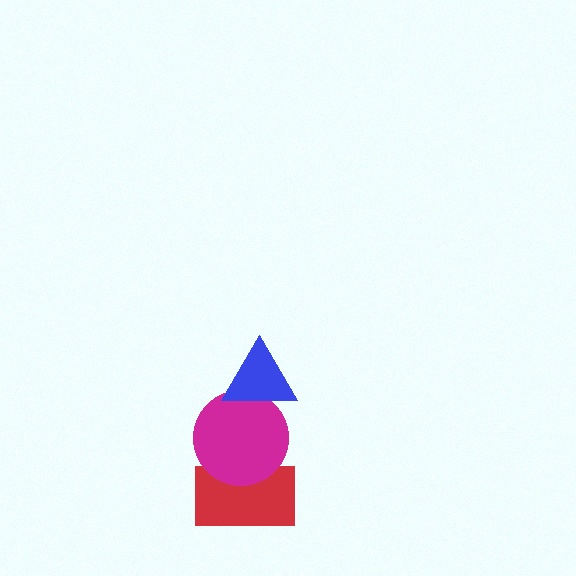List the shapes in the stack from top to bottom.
From top to bottom: the blue triangle, the magenta circle, the red rectangle.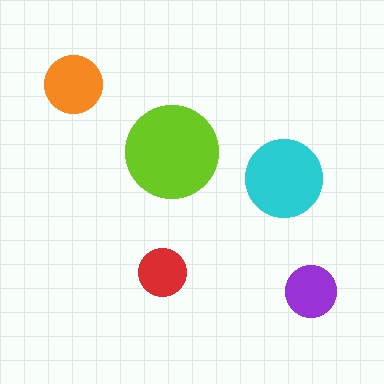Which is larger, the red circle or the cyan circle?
The cyan one.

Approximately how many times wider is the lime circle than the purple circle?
About 2 times wider.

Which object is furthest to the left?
The orange circle is leftmost.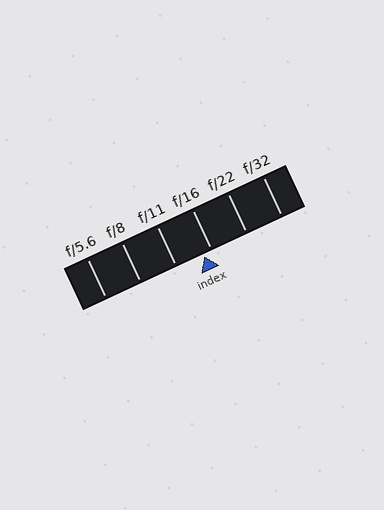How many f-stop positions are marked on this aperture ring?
There are 6 f-stop positions marked.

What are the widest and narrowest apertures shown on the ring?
The widest aperture shown is f/5.6 and the narrowest is f/32.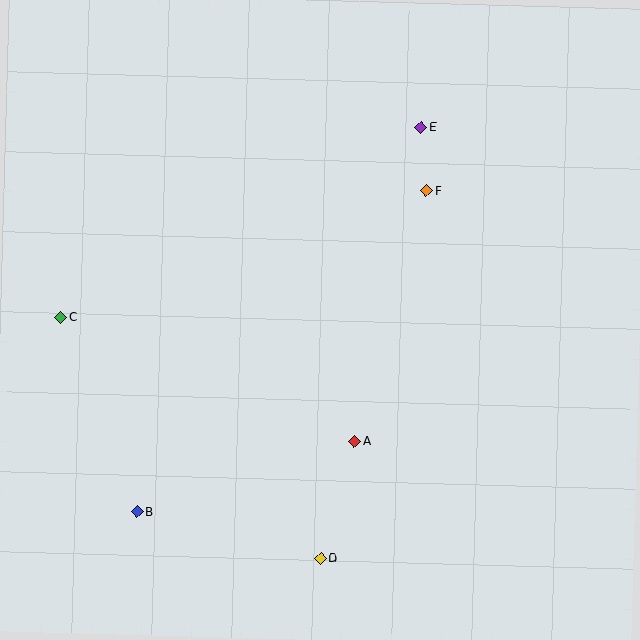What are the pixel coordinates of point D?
Point D is at (321, 558).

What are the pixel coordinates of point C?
Point C is at (61, 317).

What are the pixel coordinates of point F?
Point F is at (426, 191).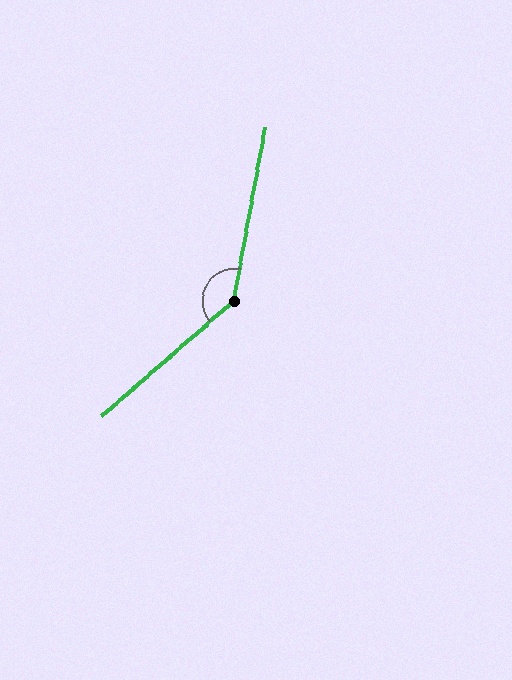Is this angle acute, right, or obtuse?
It is obtuse.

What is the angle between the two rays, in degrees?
Approximately 141 degrees.